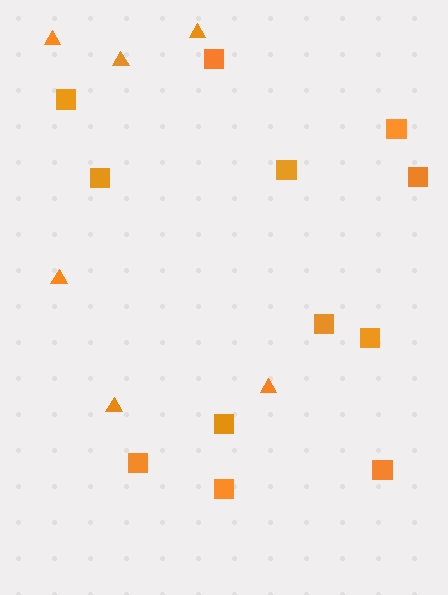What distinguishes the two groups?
There are 2 groups: one group of triangles (6) and one group of squares (12).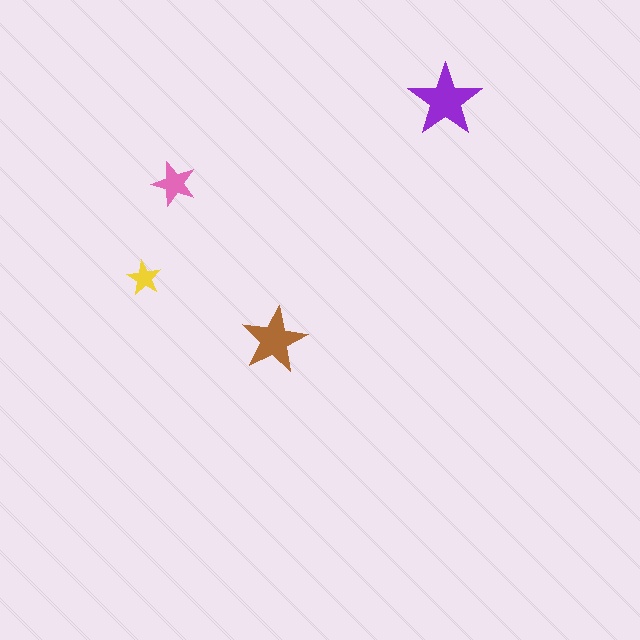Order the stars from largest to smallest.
the purple one, the brown one, the pink one, the yellow one.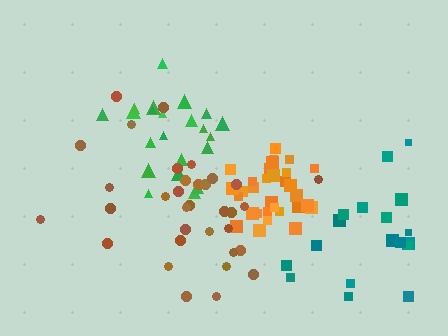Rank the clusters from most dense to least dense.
orange, green, brown, teal.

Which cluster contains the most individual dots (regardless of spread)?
Brown (34).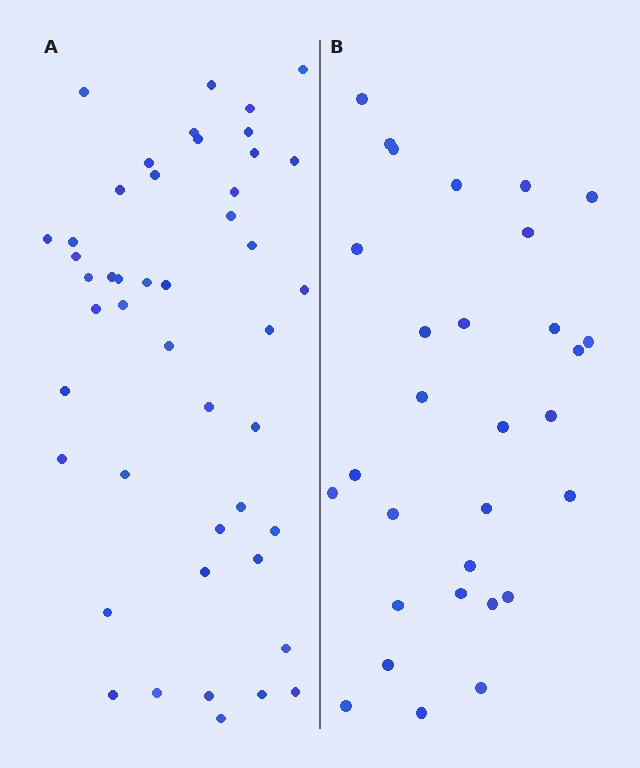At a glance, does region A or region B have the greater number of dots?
Region A (the left region) has more dots.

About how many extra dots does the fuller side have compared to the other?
Region A has approximately 15 more dots than region B.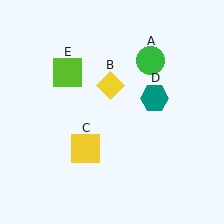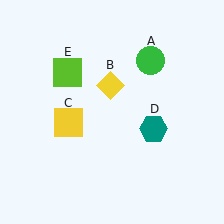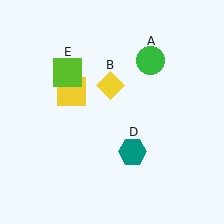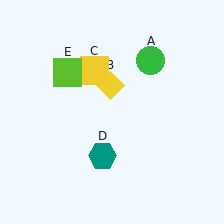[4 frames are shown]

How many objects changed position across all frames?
2 objects changed position: yellow square (object C), teal hexagon (object D).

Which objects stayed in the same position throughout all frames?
Green circle (object A) and yellow diamond (object B) and lime square (object E) remained stationary.